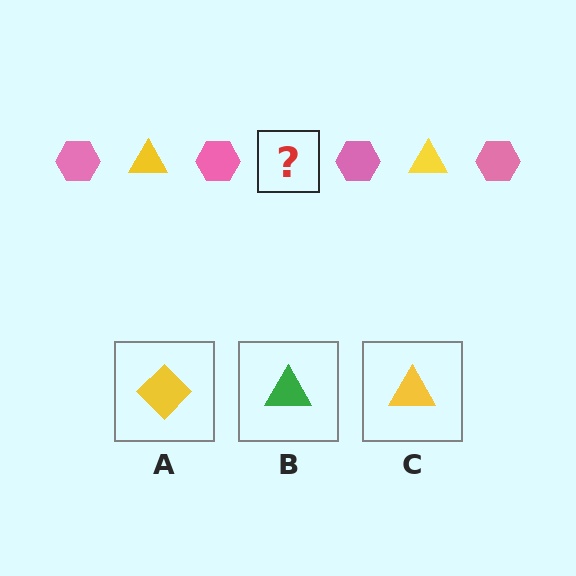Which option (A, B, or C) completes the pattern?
C.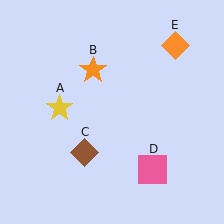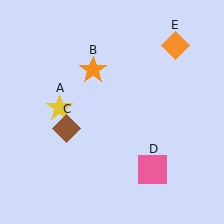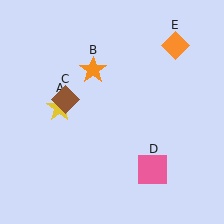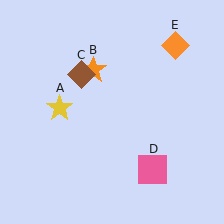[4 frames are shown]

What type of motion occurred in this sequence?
The brown diamond (object C) rotated clockwise around the center of the scene.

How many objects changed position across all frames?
1 object changed position: brown diamond (object C).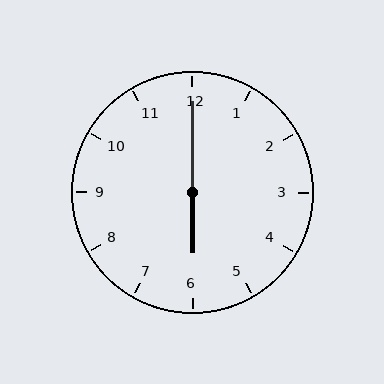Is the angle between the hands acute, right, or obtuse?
It is obtuse.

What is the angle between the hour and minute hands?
Approximately 180 degrees.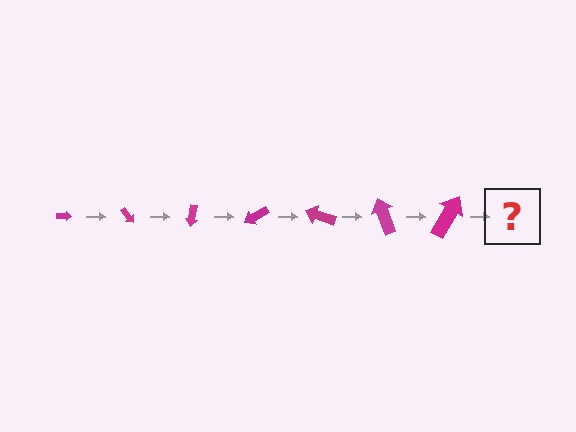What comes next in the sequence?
The next element should be an arrow, larger than the previous one and rotated 350 degrees from the start.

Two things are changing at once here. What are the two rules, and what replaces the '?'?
The two rules are that the arrow grows larger each step and it rotates 50 degrees each step. The '?' should be an arrow, larger than the previous one and rotated 350 degrees from the start.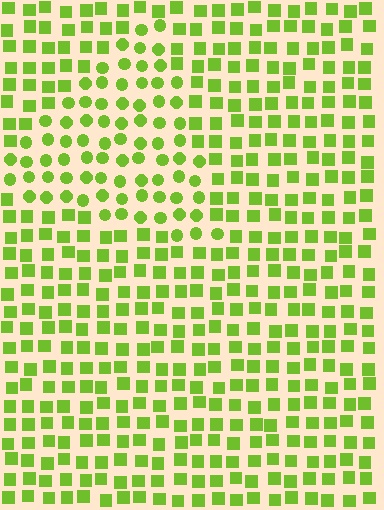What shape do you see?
I see a triangle.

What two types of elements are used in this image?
The image uses circles inside the triangle region and squares outside it.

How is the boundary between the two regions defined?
The boundary is defined by a change in element shape: circles inside vs. squares outside. All elements share the same color and spacing.